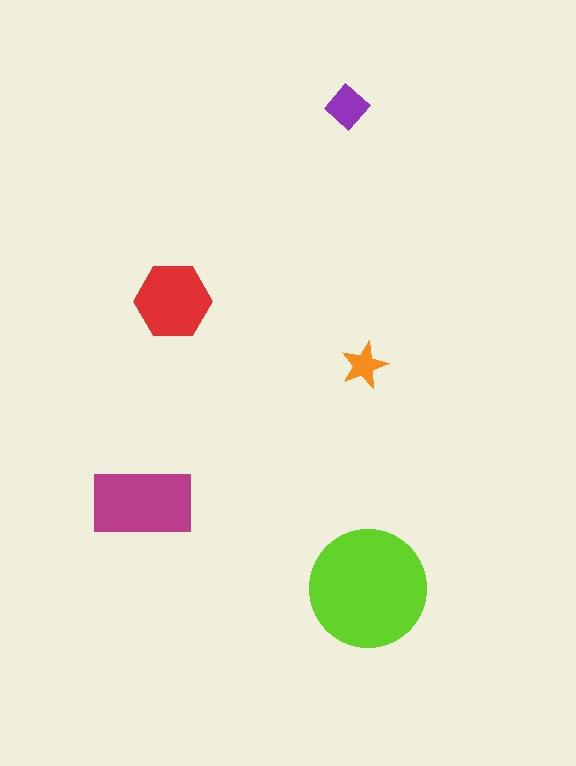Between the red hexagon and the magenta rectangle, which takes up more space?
The magenta rectangle.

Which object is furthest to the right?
The lime circle is rightmost.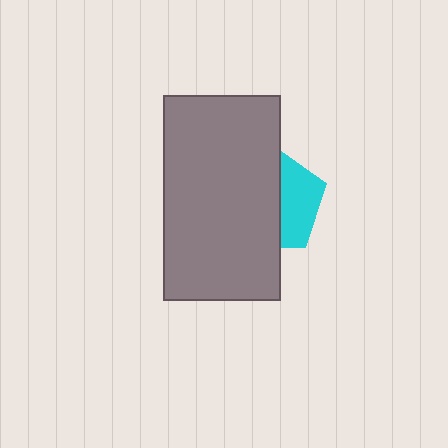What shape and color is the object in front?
The object in front is a gray rectangle.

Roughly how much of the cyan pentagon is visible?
A small part of it is visible (roughly 38%).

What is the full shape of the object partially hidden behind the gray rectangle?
The partially hidden object is a cyan pentagon.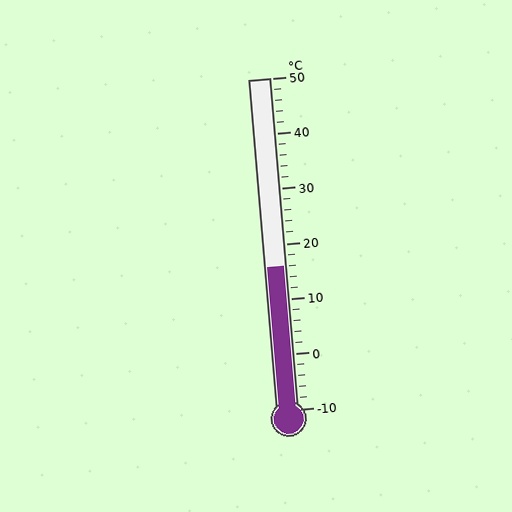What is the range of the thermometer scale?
The thermometer scale ranges from -10°C to 50°C.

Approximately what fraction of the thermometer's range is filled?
The thermometer is filled to approximately 45% of its range.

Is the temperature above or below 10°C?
The temperature is above 10°C.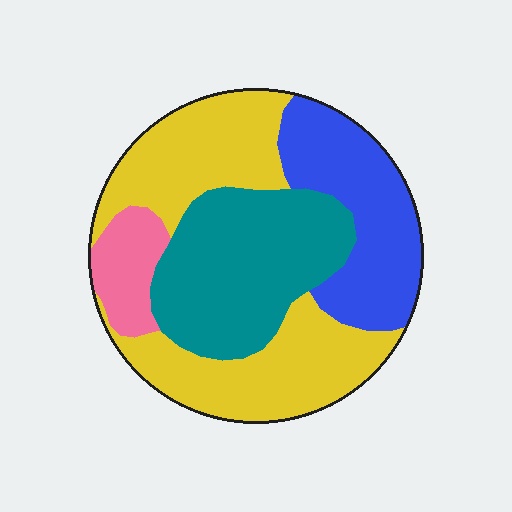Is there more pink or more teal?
Teal.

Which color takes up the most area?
Yellow, at roughly 40%.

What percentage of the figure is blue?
Blue takes up less than a quarter of the figure.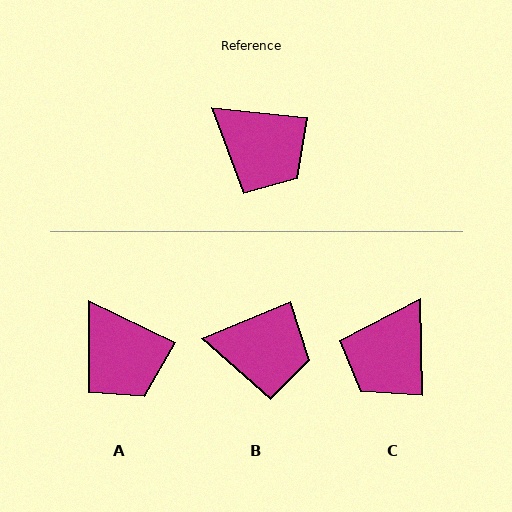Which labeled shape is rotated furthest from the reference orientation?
C, about 83 degrees away.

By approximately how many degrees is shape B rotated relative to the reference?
Approximately 28 degrees counter-clockwise.